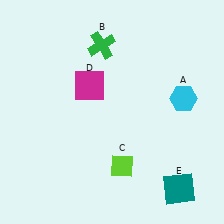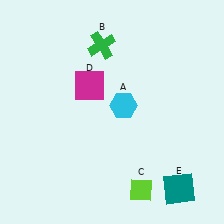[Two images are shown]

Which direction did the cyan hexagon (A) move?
The cyan hexagon (A) moved left.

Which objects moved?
The objects that moved are: the cyan hexagon (A), the lime diamond (C).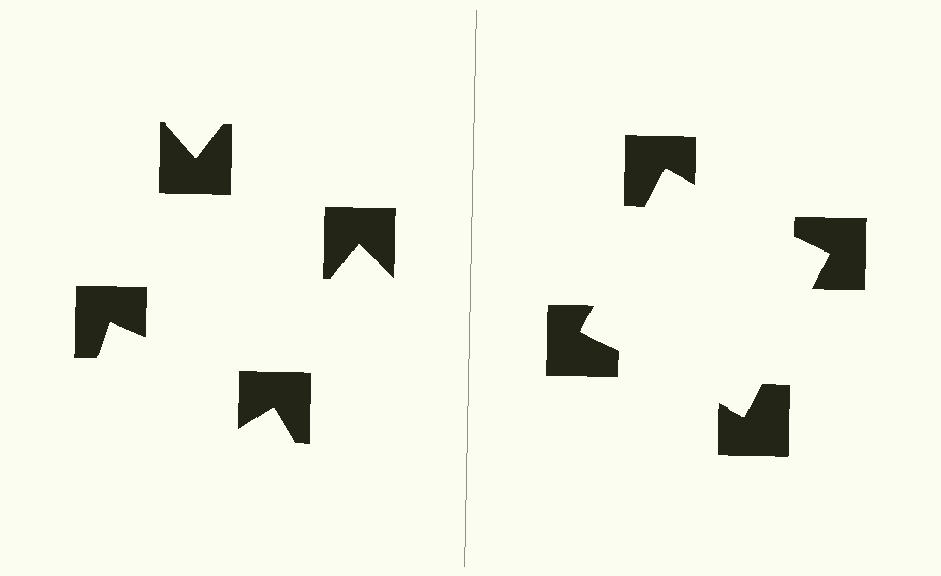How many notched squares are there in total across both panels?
8 — 4 on each side.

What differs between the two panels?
The notched squares are positioned identically on both sides; only the wedge orientations differ. On the right they align to a square; on the left they are misaligned.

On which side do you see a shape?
An illusory square appears on the right side. On the left side the wedge cuts are rotated, so no coherent shape forms.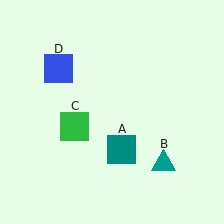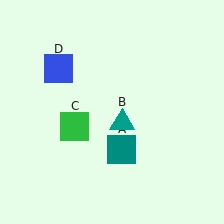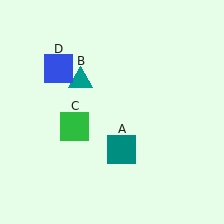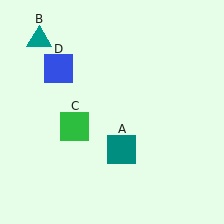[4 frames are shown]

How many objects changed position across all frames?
1 object changed position: teal triangle (object B).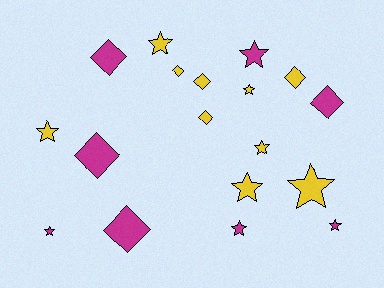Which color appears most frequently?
Yellow, with 10 objects.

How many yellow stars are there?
There are 6 yellow stars.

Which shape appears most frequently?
Star, with 10 objects.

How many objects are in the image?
There are 18 objects.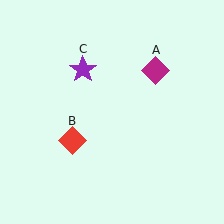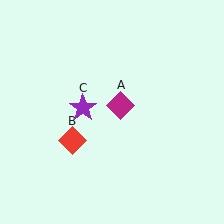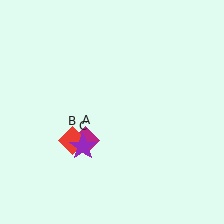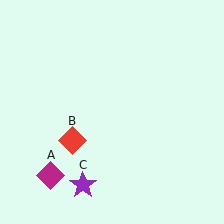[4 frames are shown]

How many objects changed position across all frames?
2 objects changed position: magenta diamond (object A), purple star (object C).